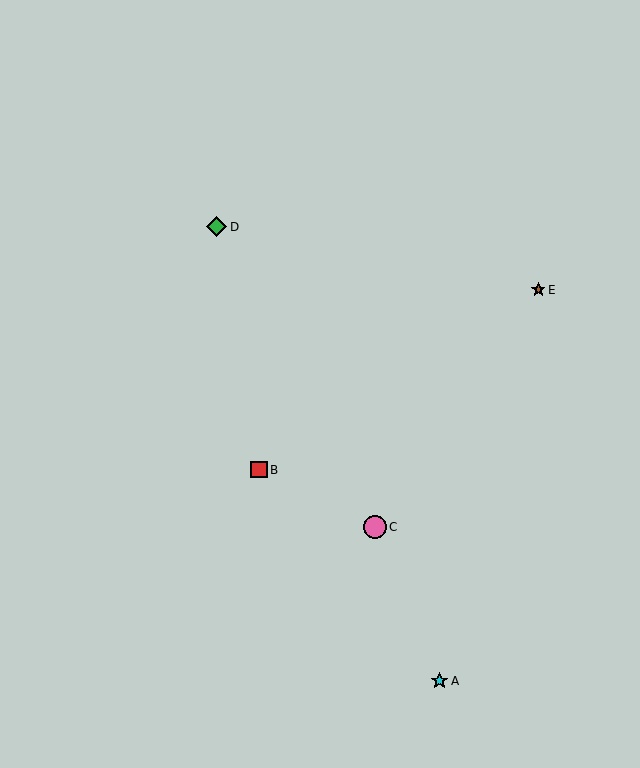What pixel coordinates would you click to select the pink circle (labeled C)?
Click at (375, 527) to select the pink circle C.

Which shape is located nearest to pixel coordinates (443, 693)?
The cyan star (labeled A) at (440, 681) is nearest to that location.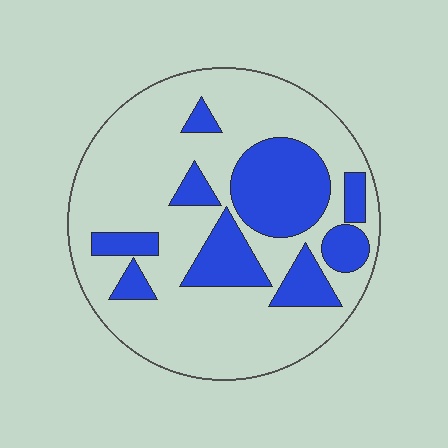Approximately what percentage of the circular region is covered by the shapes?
Approximately 30%.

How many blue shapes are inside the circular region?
9.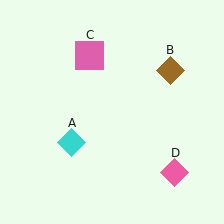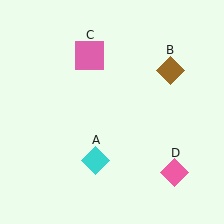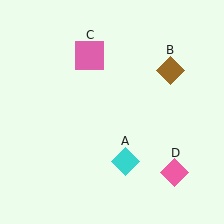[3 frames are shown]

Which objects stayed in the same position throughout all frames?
Brown diamond (object B) and pink square (object C) and pink diamond (object D) remained stationary.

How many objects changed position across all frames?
1 object changed position: cyan diamond (object A).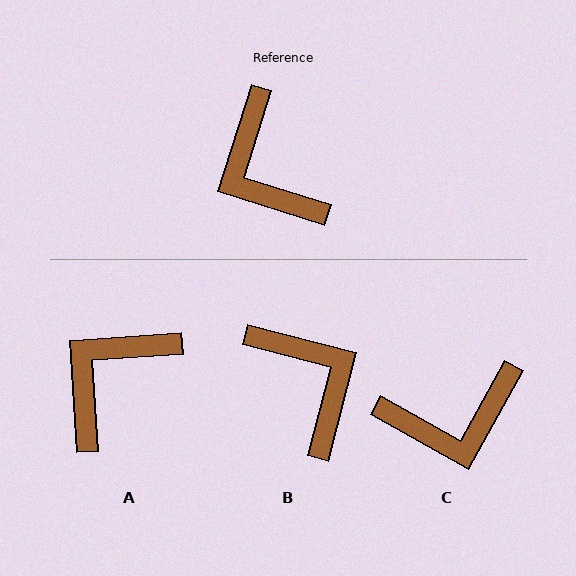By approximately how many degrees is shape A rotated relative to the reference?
Approximately 69 degrees clockwise.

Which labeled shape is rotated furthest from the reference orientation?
B, about 177 degrees away.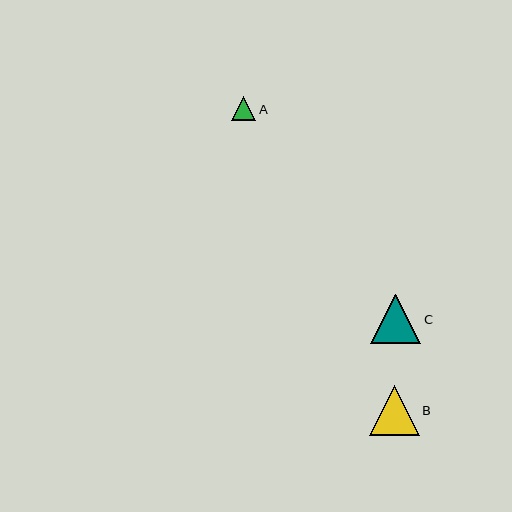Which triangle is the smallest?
Triangle A is the smallest with a size of approximately 24 pixels.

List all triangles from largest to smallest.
From largest to smallest: B, C, A.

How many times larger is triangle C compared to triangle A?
Triangle C is approximately 2.1 times the size of triangle A.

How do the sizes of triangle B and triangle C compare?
Triangle B and triangle C are approximately the same size.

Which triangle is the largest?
Triangle B is the largest with a size of approximately 50 pixels.